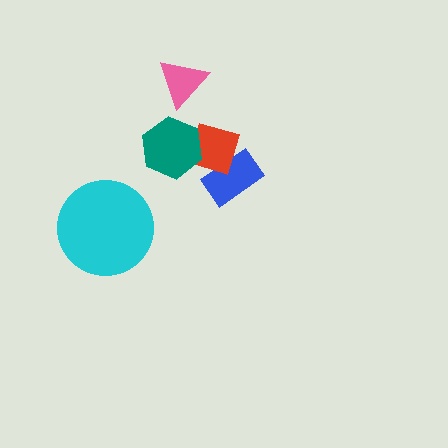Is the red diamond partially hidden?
Yes, it is partially covered by another shape.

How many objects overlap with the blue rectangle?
1 object overlaps with the blue rectangle.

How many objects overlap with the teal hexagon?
1 object overlaps with the teal hexagon.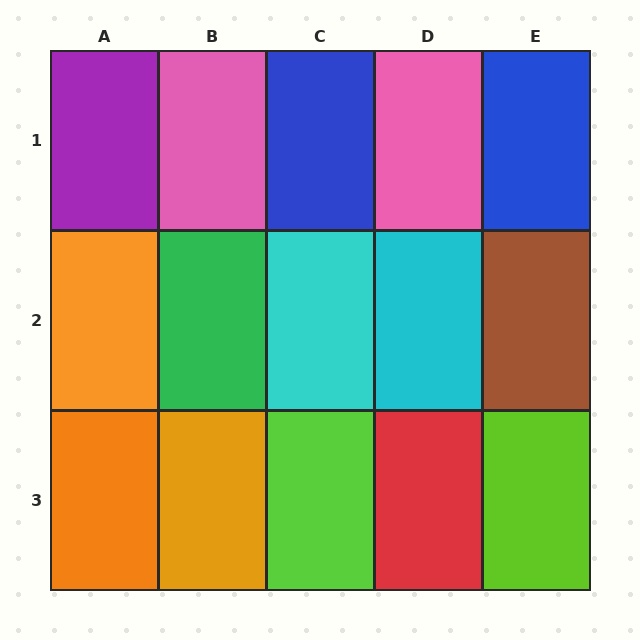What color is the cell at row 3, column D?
Red.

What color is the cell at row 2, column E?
Brown.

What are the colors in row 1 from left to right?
Purple, pink, blue, pink, blue.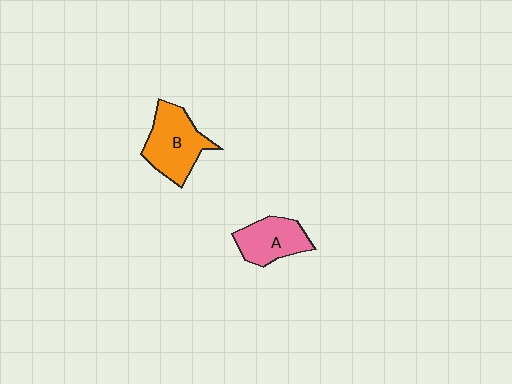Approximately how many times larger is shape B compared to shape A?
Approximately 1.3 times.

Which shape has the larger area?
Shape B (orange).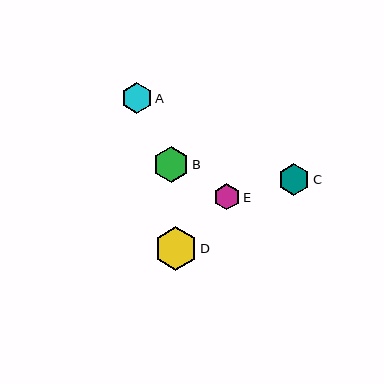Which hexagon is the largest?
Hexagon D is the largest with a size of approximately 43 pixels.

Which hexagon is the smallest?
Hexagon E is the smallest with a size of approximately 26 pixels.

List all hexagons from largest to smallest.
From largest to smallest: D, B, C, A, E.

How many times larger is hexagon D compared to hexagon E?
Hexagon D is approximately 1.6 times the size of hexagon E.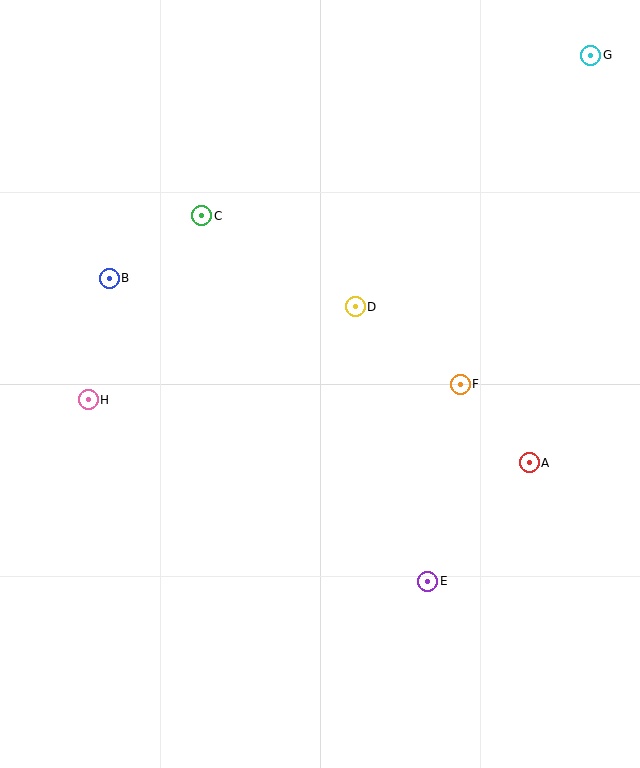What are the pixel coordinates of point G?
Point G is at (591, 55).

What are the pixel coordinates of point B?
Point B is at (109, 278).